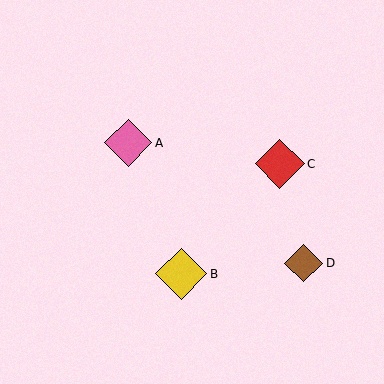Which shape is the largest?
The yellow diamond (labeled B) is the largest.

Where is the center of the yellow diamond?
The center of the yellow diamond is at (181, 274).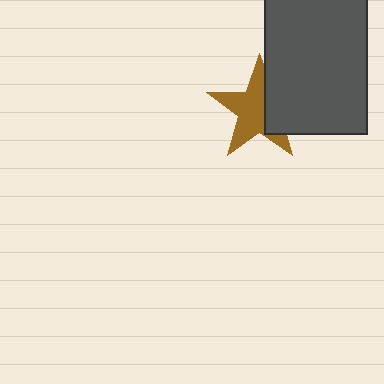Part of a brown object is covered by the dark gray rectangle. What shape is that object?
It is a star.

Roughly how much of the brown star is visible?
About half of it is visible (roughly 63%).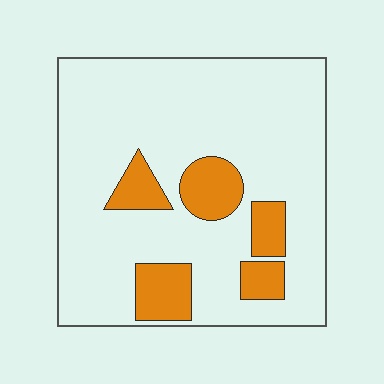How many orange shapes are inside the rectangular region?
5.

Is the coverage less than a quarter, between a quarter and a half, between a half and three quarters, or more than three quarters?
Less than a quarter.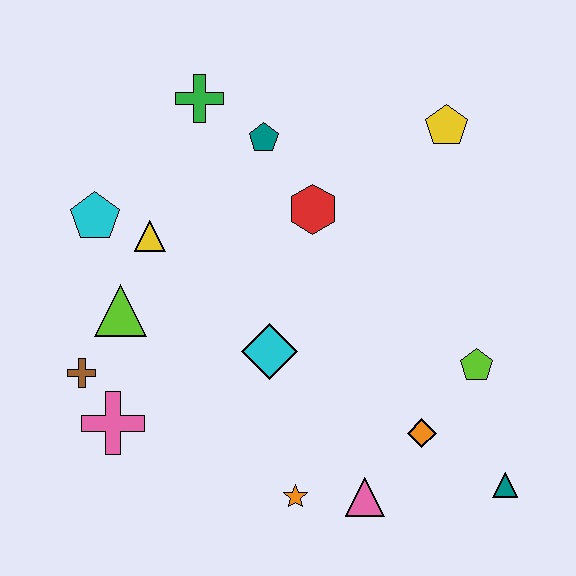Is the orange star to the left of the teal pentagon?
No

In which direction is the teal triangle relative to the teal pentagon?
The teal triangle is below the teal pentagon.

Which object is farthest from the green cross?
The teal triangle is farthest from the green cross.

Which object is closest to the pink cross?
The brown cross is closest to the pink cross.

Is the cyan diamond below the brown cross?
No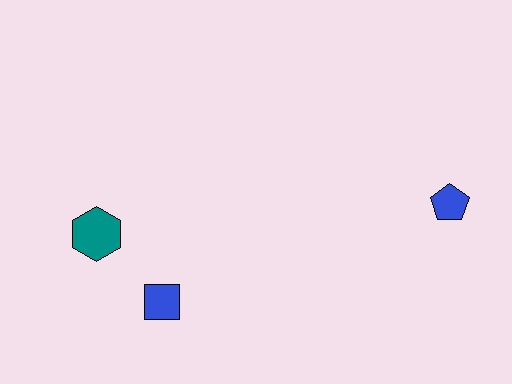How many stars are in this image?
There are no stars.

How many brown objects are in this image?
There are no brown objects.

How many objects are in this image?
There are 3 objects.